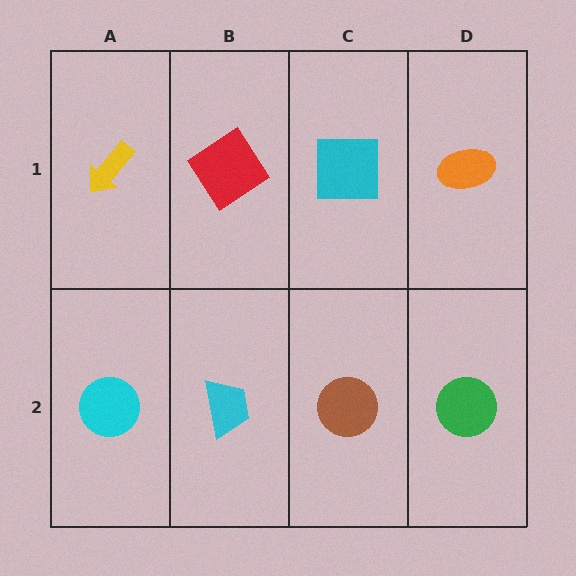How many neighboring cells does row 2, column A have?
2.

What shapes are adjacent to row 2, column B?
A red diamond (row 1, column B), a cyan circle (row 2, column A), a brown circle (row 2, column C).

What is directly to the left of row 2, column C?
A cyan trapezoid.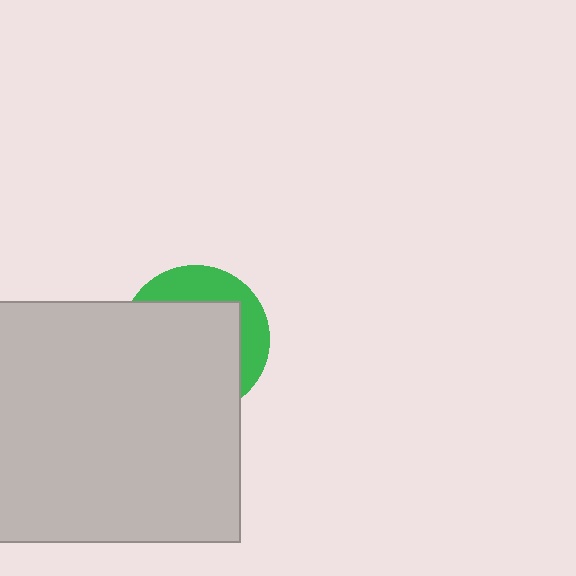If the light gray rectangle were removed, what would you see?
You would see the complete green circle.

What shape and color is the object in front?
The object in front is a light gray rectangle.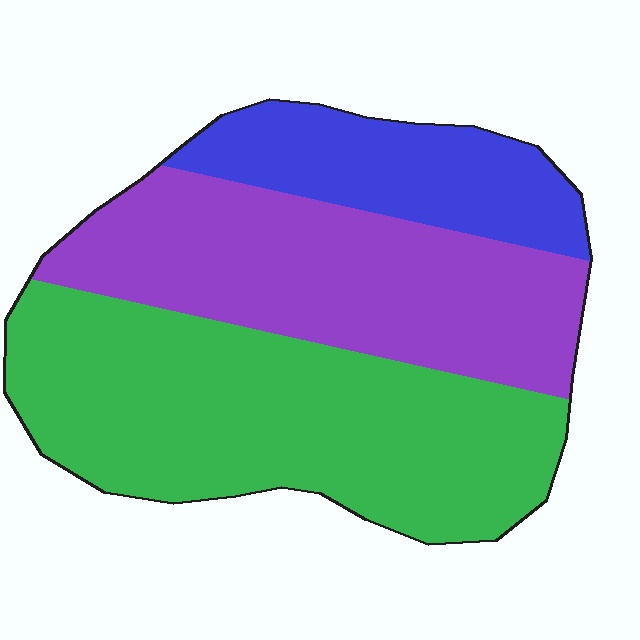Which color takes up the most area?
Green, at roughly 45%.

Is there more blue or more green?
Green.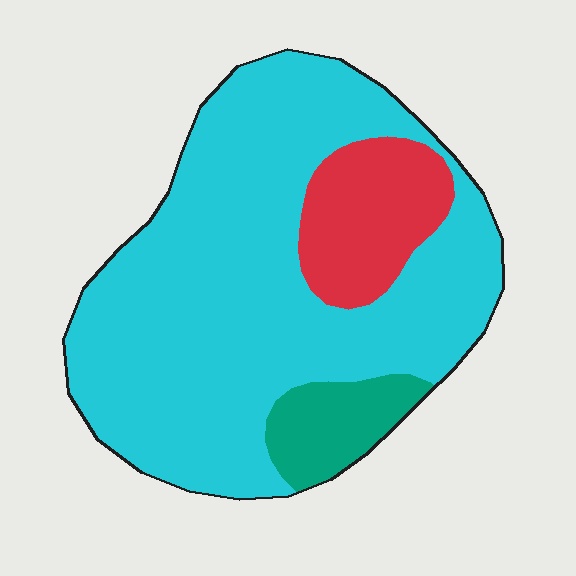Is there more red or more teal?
Red.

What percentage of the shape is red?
Red covers about 15% of the shape.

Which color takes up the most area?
Cyan, at roughly 75%.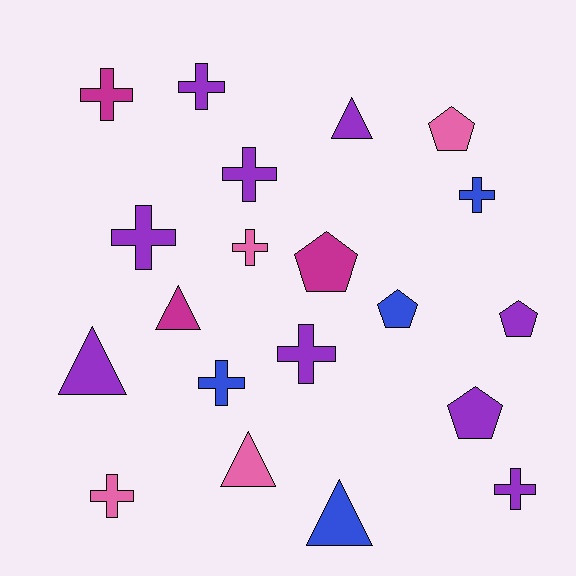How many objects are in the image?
There are 20 objects.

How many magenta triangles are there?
There is 1 magenta triangle.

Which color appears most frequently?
Purple, with 9 objects.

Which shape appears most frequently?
Cross, with 10 objects.